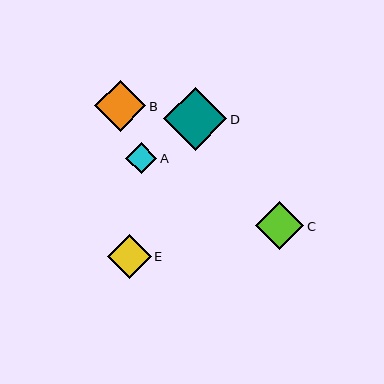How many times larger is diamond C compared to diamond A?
Diamond C is approximately 1.6 times the size of diamond A.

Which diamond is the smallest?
Diamond A is the smallest with a size of approximately 31 pixels.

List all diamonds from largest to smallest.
From largest to smallest: D, B, C, E, A.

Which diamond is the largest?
Diamond D is the largest with a size of approximately 63 pixels.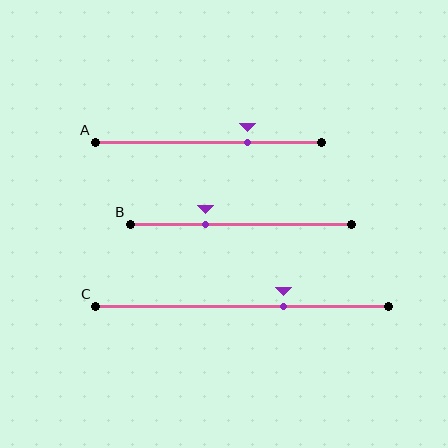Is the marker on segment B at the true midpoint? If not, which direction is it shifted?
No, the marker on segment B is shifted to the left by about 16% of the segment length.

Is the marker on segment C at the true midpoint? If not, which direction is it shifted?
No, the marker on segment C is shifted to the right by about 14% of the segment length.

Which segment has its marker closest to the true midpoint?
Segment C has its marker closest to the true midpoint.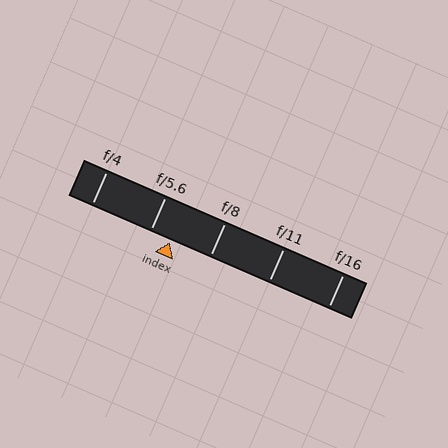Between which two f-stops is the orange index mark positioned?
The index mark is between f/5.6 and f/8.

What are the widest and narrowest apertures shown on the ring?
The widest aperture shown is f/4 and the narrowest is f/16.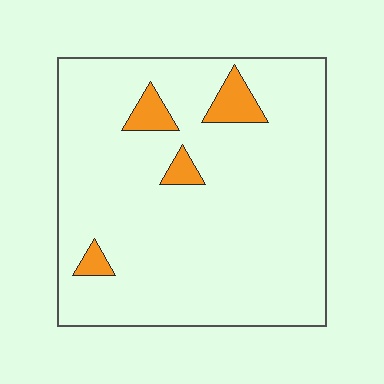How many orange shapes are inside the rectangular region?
4.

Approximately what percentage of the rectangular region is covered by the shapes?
Approximately 5%.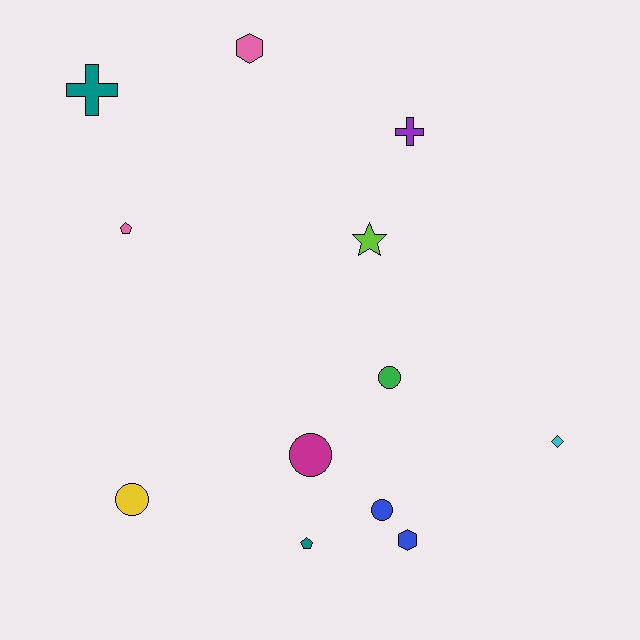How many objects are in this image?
There are 12 objects.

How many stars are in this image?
There is 1 star.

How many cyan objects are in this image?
There is 1 cyan object.